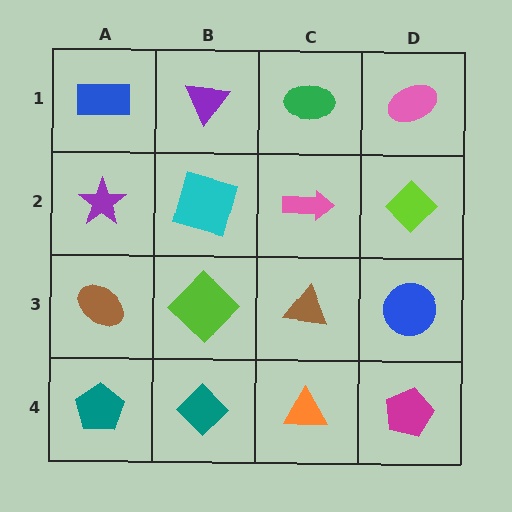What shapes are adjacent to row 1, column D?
A lime diamond (row 2, column D), a green ellipse (row 1, column C).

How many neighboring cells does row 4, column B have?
3.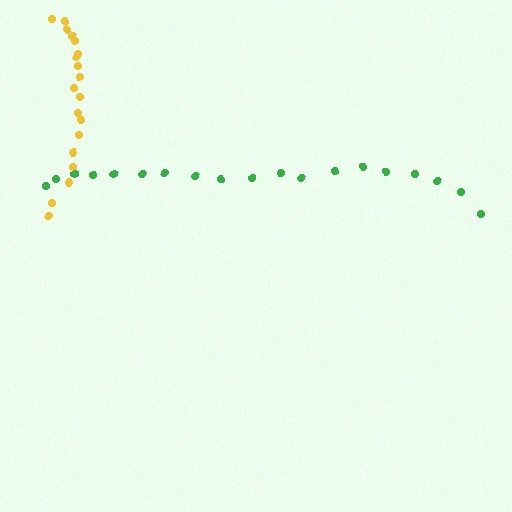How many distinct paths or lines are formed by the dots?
There are 2 distinct paths.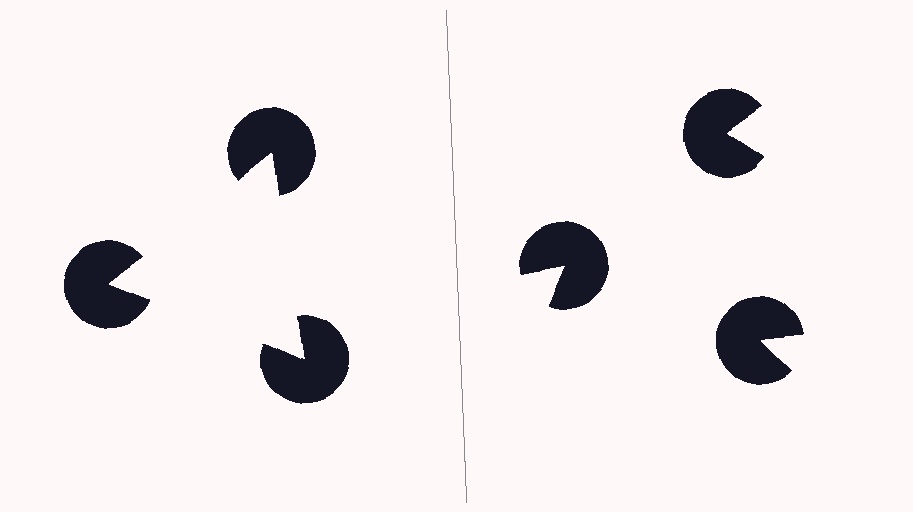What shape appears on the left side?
An illusory triangle.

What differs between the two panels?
The pac-man discs are positioned identically on both sides; only the wedge orientations differ. On the left they align to a triangle; on the right they are misaligned.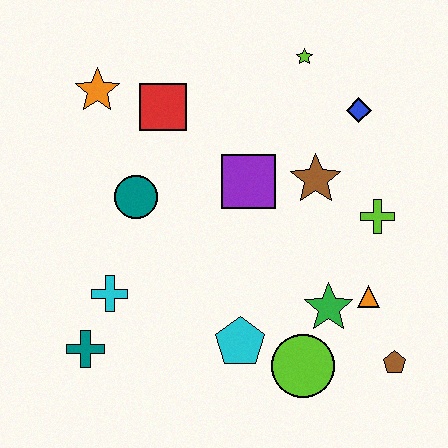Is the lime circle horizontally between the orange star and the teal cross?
No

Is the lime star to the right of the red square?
Yes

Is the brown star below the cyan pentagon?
No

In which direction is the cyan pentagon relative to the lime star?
The cyan pentagon is below the lime star.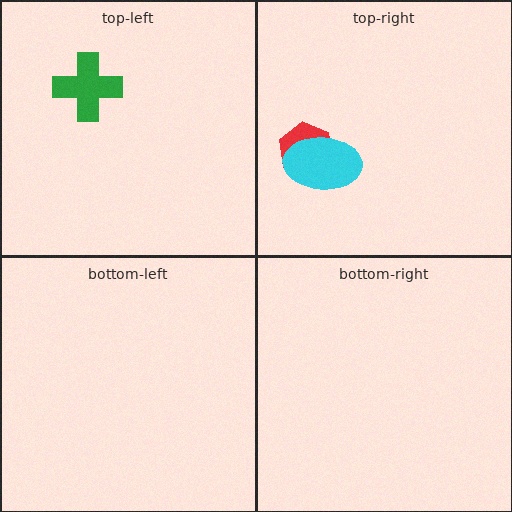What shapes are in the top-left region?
The green cross.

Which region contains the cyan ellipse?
The top-right region.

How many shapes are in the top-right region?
2.